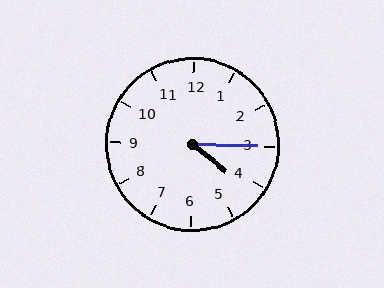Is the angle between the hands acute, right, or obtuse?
It is acute.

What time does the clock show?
4:15.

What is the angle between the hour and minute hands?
Approximately 38 degrees.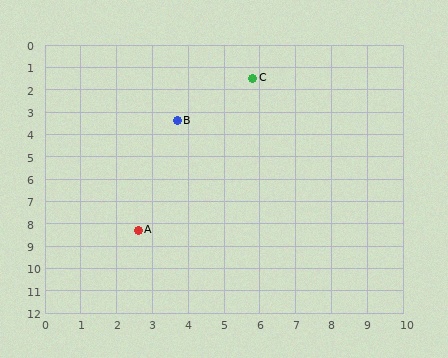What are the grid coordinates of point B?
Point B is at approximately (3.7, 3.4).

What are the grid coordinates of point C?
Point C is at approximately (5.8, 1.5).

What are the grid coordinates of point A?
Point A is at approximately (2.6, 8.3).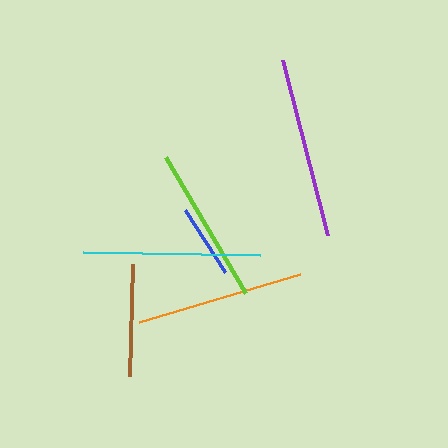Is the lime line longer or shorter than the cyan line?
The cyan line is longer than the lime line.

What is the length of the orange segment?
The orange segment is approximately 169 pixels long.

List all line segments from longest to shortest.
From longest to shortest: purple, cyan, orange, lime, brown, blue.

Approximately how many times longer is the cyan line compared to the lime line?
The cyan line is approximately 1.1 times the length of the lime line.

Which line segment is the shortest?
The blue line is the shortest at approximately 74 pixels.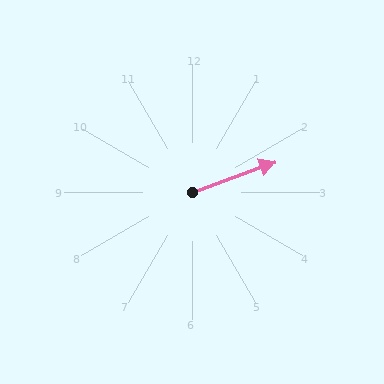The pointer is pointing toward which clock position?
Roughly 2 o'clock.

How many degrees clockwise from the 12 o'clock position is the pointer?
Approximately 70 degrees.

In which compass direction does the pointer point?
East.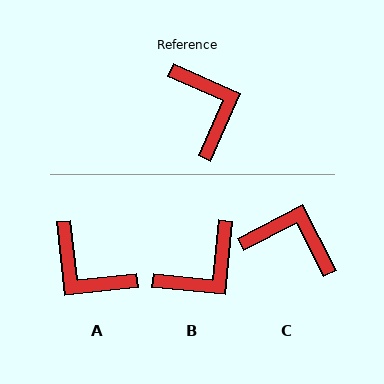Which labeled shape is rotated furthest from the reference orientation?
A, about 150 degrees away.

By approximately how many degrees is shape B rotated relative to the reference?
Approximately 71 degrees clockwise.